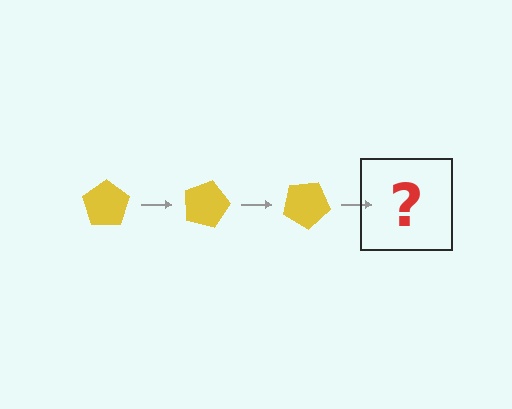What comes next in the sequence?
The next element should be a yellow pentagon rotated 45 degrees.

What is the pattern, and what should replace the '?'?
The pattern is that the pentagon rotates 15 degrees each step. The '?' should be a yellow pentagon rotated 45 degrees.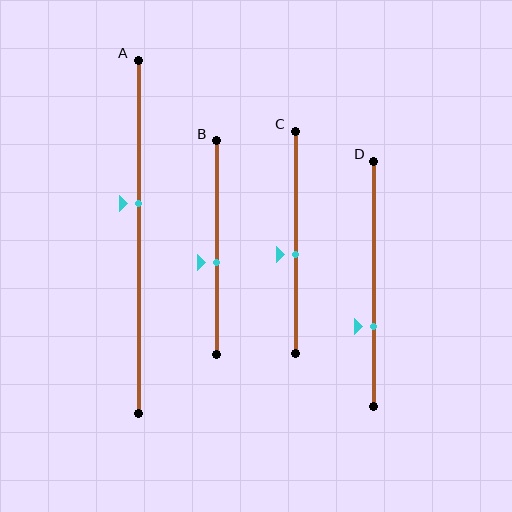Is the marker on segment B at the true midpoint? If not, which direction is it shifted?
No, the marker on segment B is shifted downward by about 7% of the segment length.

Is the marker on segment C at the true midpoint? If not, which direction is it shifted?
No, the marker on segment C is shifted downward by about 5% of the segment length.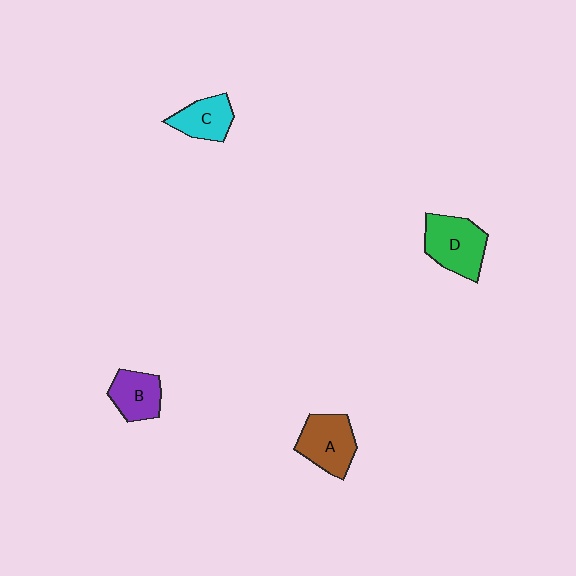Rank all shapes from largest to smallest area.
From largest to smallest: D (green), A (brown), B (purple), C (cyan).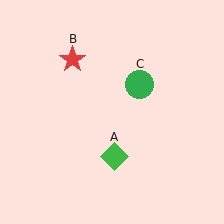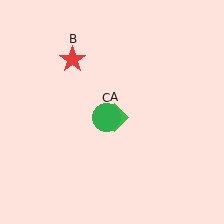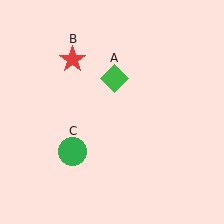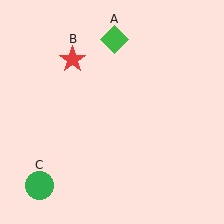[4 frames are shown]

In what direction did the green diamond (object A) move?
The green diamond (object A) moved up.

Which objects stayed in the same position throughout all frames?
Red star (object B) remained stationary.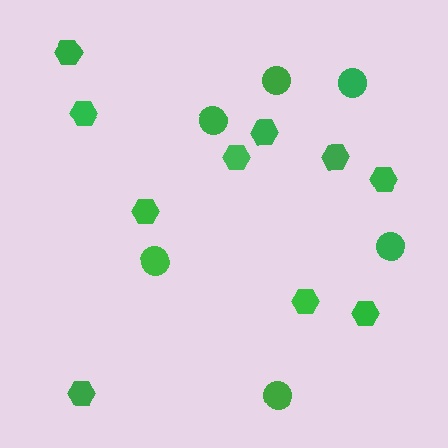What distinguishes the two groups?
There are 2 groups: one group of circles (6) and one group of hexagons (10).